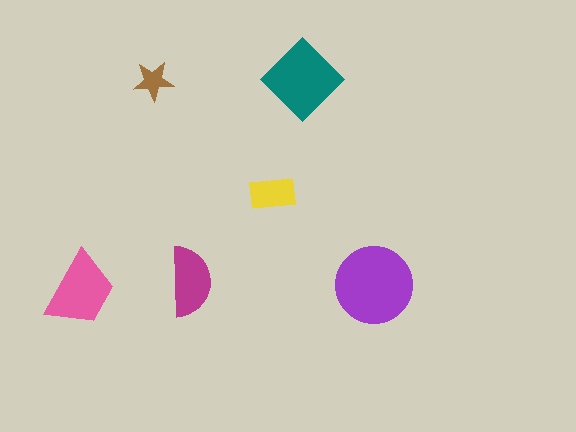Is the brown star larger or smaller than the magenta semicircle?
Smaller.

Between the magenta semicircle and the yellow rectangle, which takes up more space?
The magenta semicircle.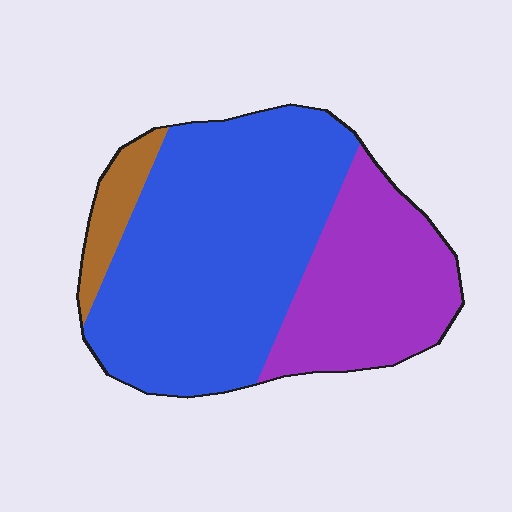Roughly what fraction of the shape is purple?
Purple takes up between a quarter and a half of the shape.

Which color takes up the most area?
Blue, at roughly 60%.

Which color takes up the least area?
Brown, at roughly 5%.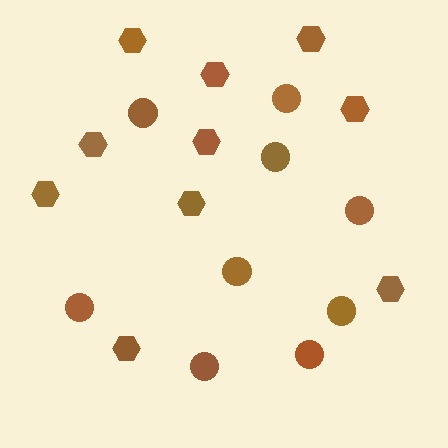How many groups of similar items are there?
There are 2 groups: one group of circles (9) and one group of hexagons (10).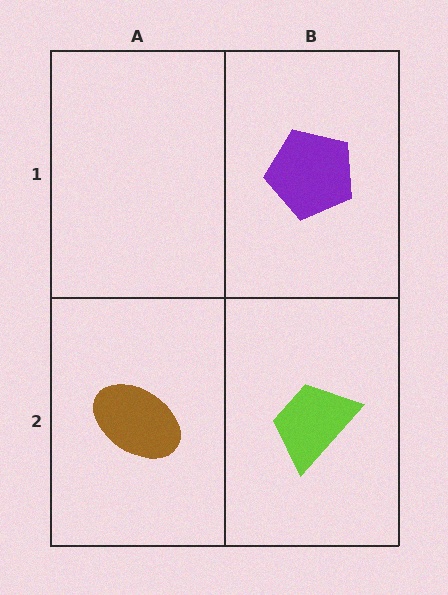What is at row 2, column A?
A brown ellipse.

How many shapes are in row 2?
2 shapes.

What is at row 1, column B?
A purple pentagon.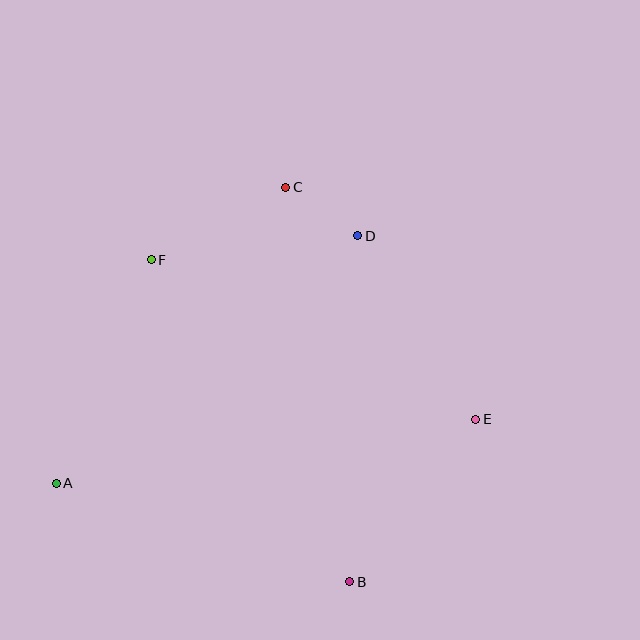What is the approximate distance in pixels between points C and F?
The distance between C and F is approximately 153 pixels.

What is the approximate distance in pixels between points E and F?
The distance between E and F is approximately 362 pixels.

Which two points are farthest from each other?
Points A and E are farthest from each other.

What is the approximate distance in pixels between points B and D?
The distance between B and D is approximately 346 pixels.